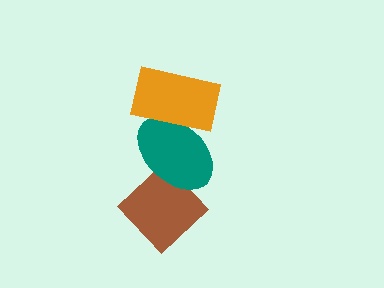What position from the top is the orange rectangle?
The orange rectangle is 1st from the top.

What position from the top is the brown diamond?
The brown diamond is 3rd from the top.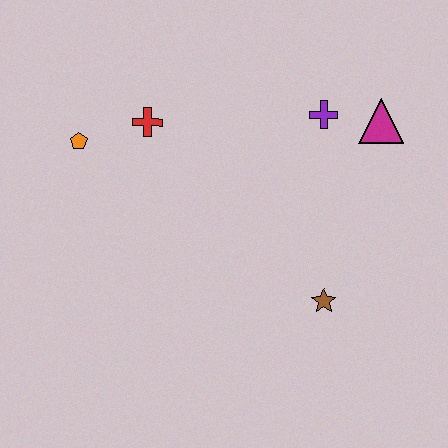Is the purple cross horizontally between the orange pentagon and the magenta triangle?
Yes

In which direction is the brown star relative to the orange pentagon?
The brown star is to the right of the orange pentagon.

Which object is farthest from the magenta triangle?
The orange pentagon is farthest from the magenta triangle.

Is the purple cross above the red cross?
Yes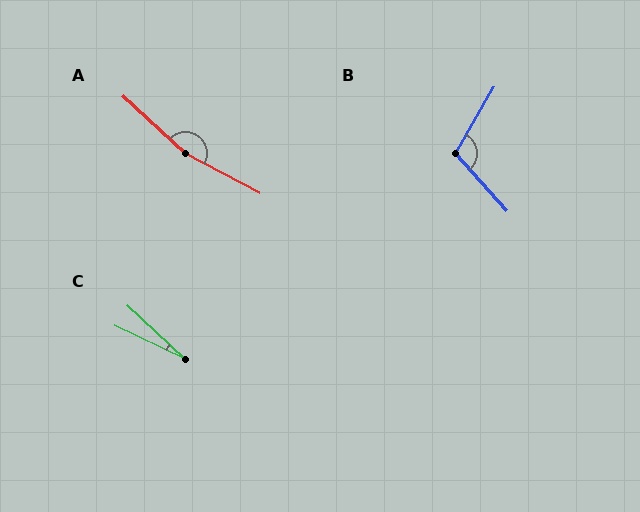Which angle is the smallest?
C, at approximately 18 degrees.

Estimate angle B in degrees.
Approximately 108 degrees.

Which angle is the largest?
A, at approximately 165 degrees.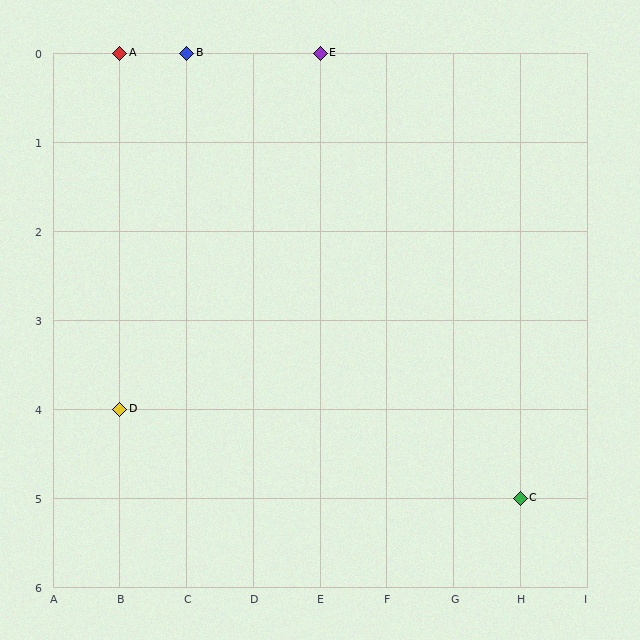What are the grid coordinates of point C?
Point C is at grid coordinates (H, 5).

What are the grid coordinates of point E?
Point E is at grid coordinates (E, 0).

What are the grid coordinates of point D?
Point D is at grid coordinates (B, 4).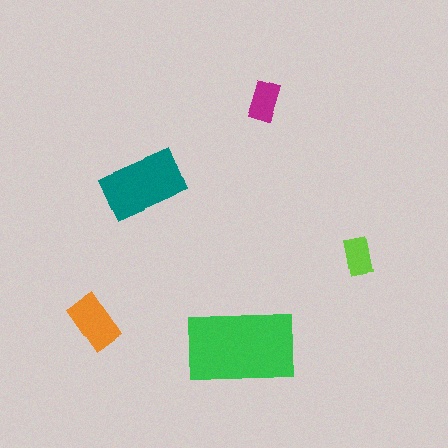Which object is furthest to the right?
The lime rectangle is rightmost.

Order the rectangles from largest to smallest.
the green one, the teal one, the orange one, the magenta one, the lime one.